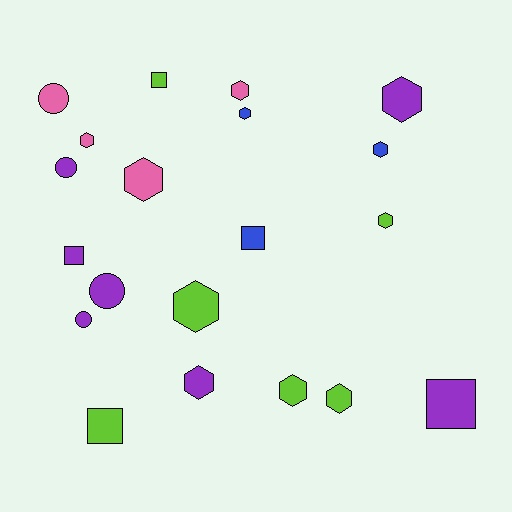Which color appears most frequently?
Purple, with 7 objects.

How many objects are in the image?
There are 20 objects.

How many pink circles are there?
There is 1 pink circle.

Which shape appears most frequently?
Hexagon, with 11 objects.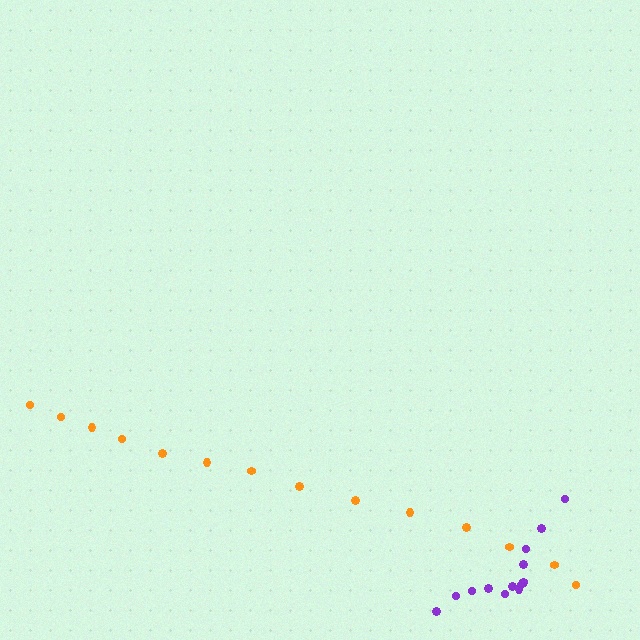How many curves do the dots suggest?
There are 2 distinct paths.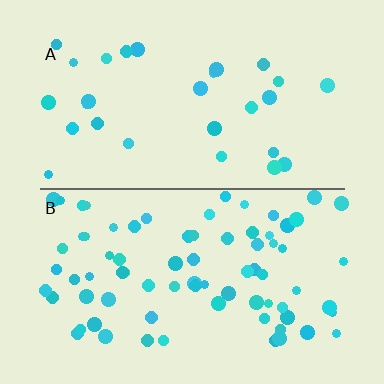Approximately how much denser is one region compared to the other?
Approximately 2.7× — region B over region A.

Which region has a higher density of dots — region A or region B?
B (the bottom).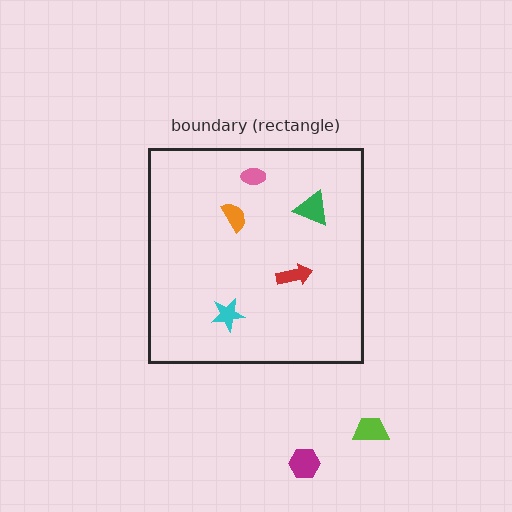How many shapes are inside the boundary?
5 inside, 2 outside.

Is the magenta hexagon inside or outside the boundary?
Outside.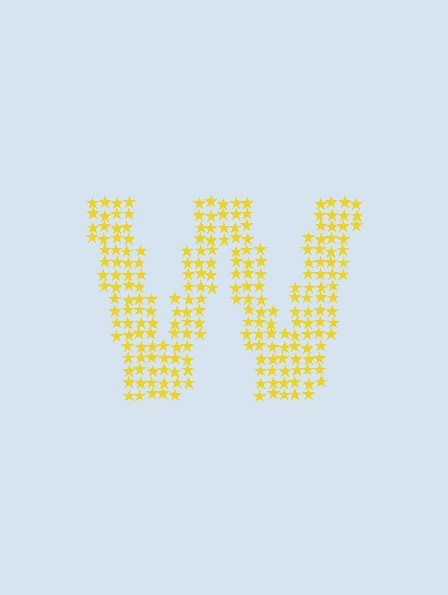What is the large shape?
The large shape is the letter W.